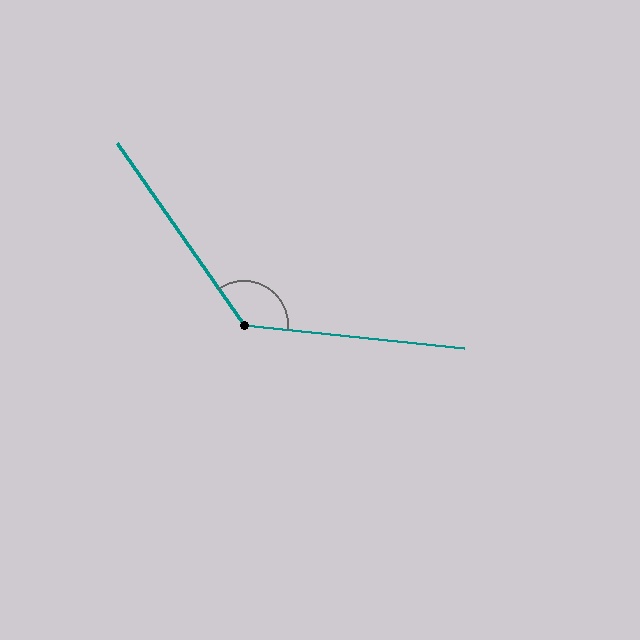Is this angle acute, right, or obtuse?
It is obtuse.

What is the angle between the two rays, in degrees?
Approximately 131 degrees.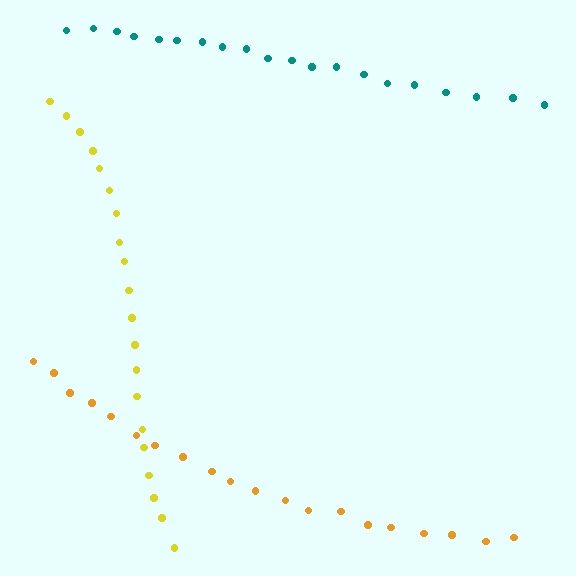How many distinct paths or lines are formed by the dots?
There are 3 distinct paths.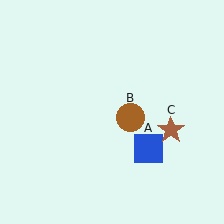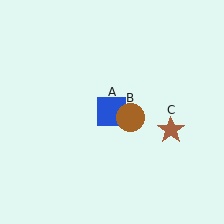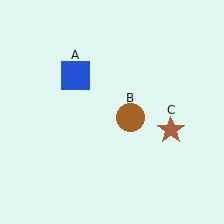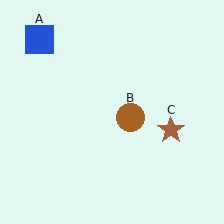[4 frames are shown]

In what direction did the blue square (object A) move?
The blue square (object A) moved up and to the left.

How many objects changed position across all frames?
1 object changed position: blue square (object A).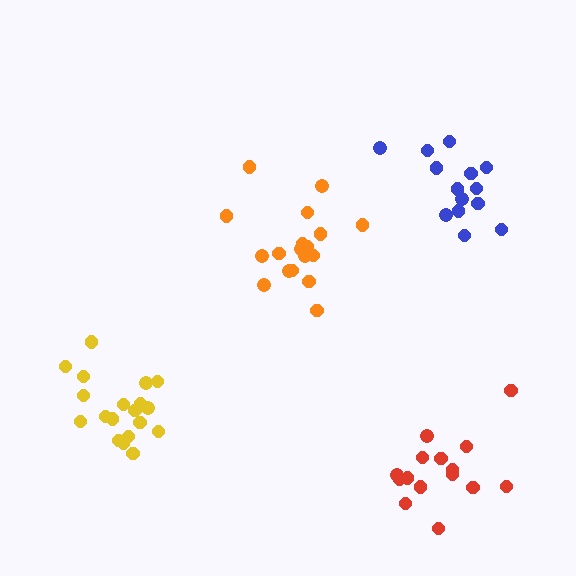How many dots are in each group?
Group 1: 19 dots, Group 2: 19 dots, Group 3: 15 dots, Group 4: 14 dots (67 total).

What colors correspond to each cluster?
The clusters are colored: yellow, orange, red, blue.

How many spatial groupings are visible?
There are 4 spatial groupings.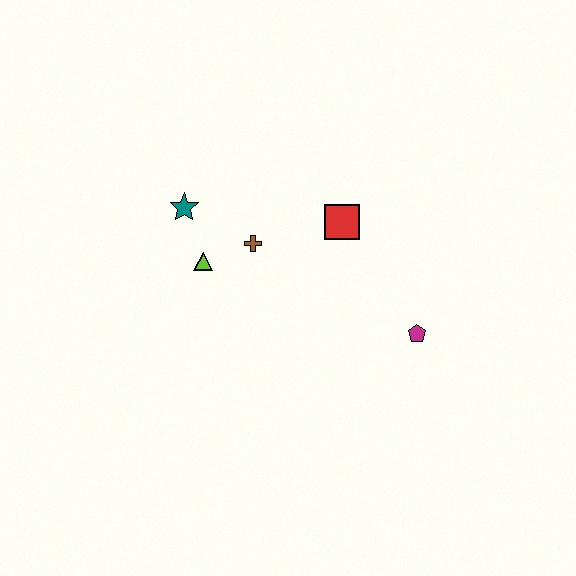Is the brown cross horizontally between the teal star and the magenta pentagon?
Yes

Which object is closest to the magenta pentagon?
The red square is closest to the magenta pentagon.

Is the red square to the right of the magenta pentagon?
No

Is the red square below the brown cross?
No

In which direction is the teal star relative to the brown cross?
The teal star is to the left of the brown cross.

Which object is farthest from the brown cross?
The magenta pentagon is farthest from the brown cross.